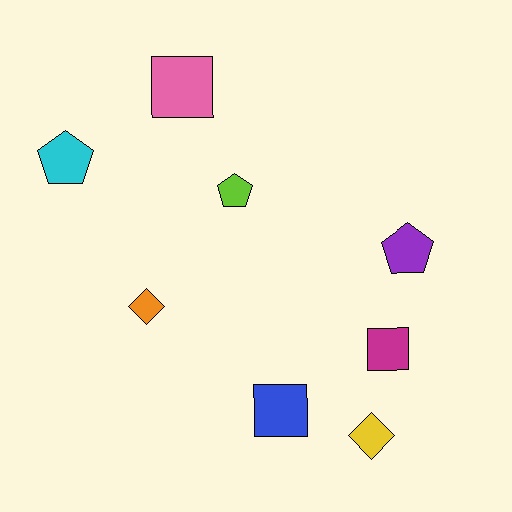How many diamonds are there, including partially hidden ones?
There are 2 diamonds.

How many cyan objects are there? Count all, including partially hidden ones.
There is 1 cyan object.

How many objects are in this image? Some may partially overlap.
There are 8 objects.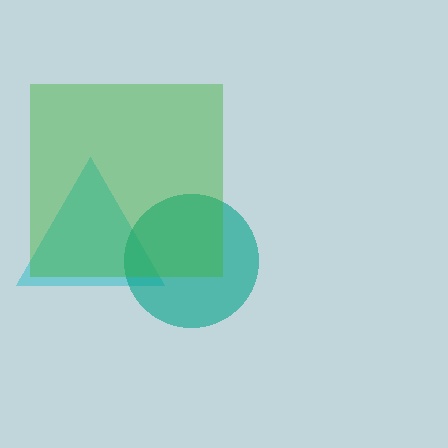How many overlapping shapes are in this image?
There are 3 overlapping shapes in the image.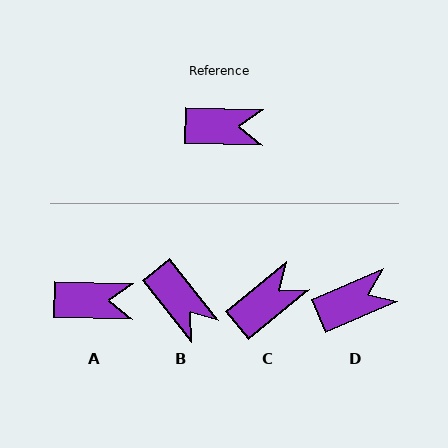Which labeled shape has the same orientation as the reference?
A.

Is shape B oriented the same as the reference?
No, it is off by about 50 degrees.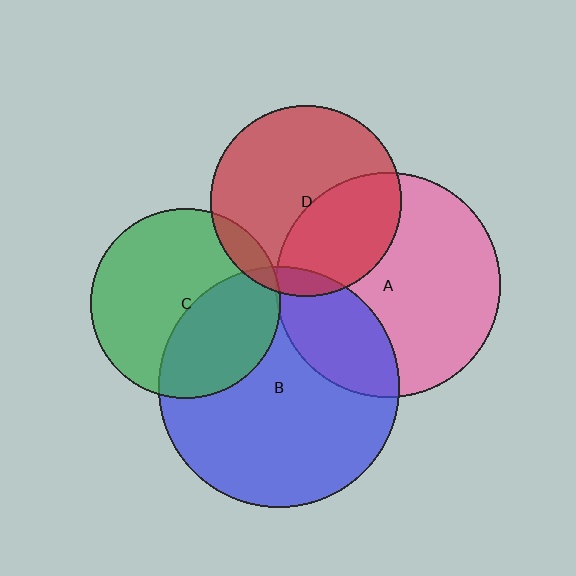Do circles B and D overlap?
Yes.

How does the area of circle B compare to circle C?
Approximately 1.6 times.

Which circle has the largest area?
Circle B (blue).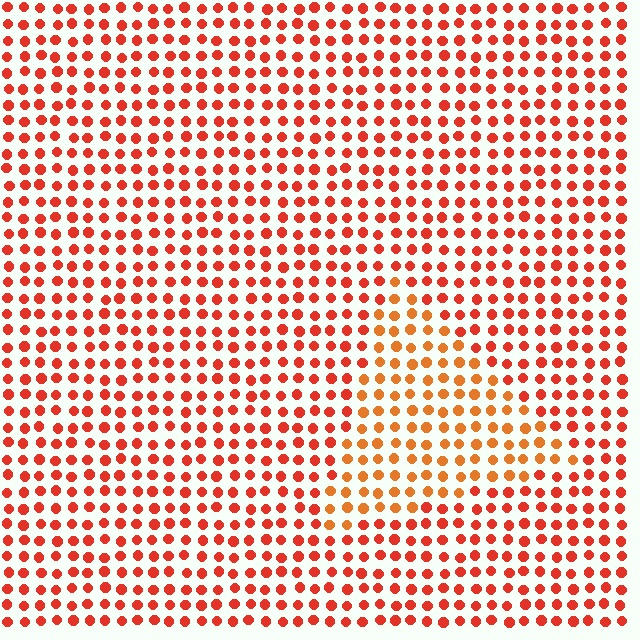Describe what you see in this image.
The image is filled with small red elements in a uniform arrangement. A triangle-shaped region is visible where the elements are tinted to a slightly different hue, forming a subtle color boundary.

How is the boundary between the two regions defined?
The boundary is defined purely by a slight shift in hue (about 22 degrees). Spacing, size, and orientation are identical on both sides.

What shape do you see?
I see a triangle.